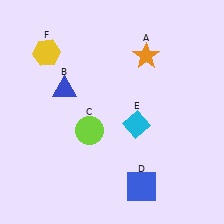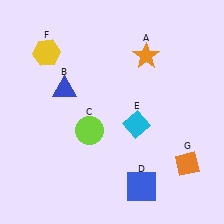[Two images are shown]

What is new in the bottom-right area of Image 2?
An orange diamond (G) was added in the bottom-right area of Image 2.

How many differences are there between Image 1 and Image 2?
There is 1 difference between the two images.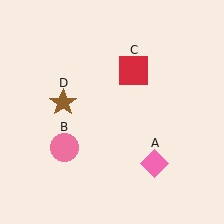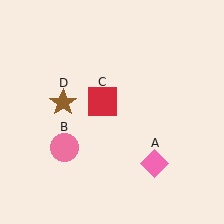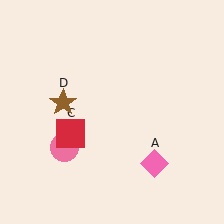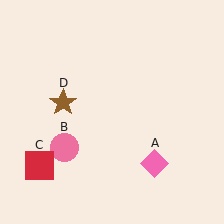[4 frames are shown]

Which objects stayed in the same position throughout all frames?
Pink diamond (object A) and pink circle (object B) and brown star (object D) remained stationary.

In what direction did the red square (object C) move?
The red square (object C) moved down and to the left.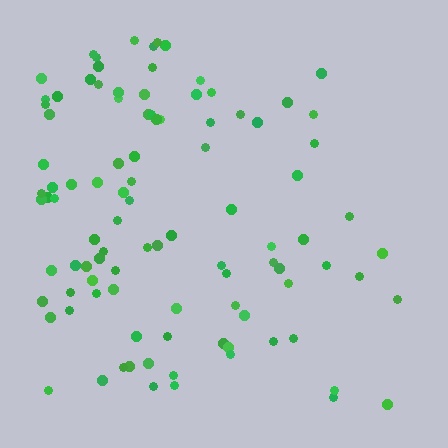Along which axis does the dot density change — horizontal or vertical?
Horizontal.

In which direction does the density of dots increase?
From right to left, with the left side densest.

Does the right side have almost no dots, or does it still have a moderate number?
Still a moderate number, just noticeably fewer than the left.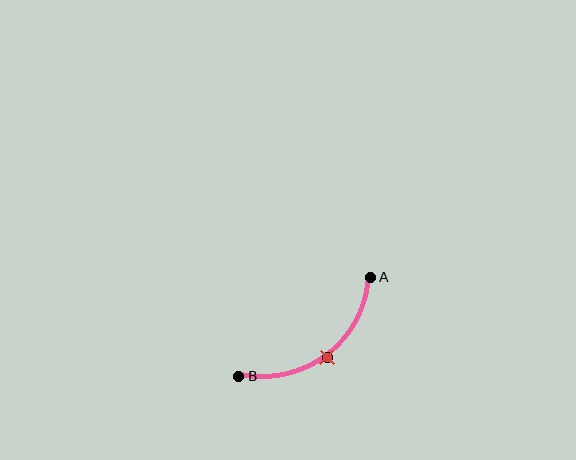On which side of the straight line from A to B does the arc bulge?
The arc bulges below and to the right of the straight line connecting A and B.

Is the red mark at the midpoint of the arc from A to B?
Yes. The red mark lies on the arc at equal arc-length from both A and B — it is the arc midpoint.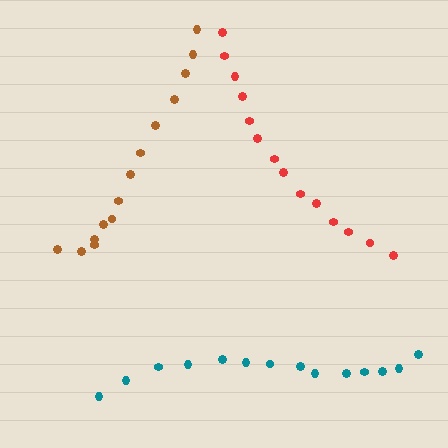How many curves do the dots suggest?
There are 3 distinct paths.